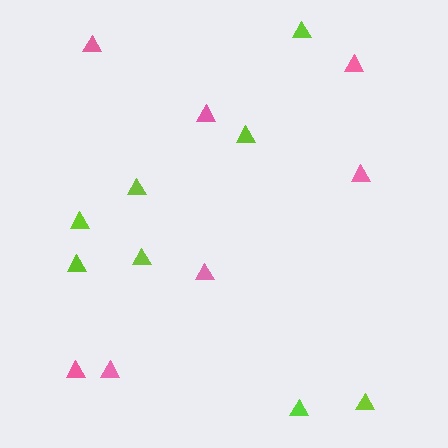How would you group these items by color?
There are 2 groups: one group of pink triangles (7) and one group of lime triangles (8).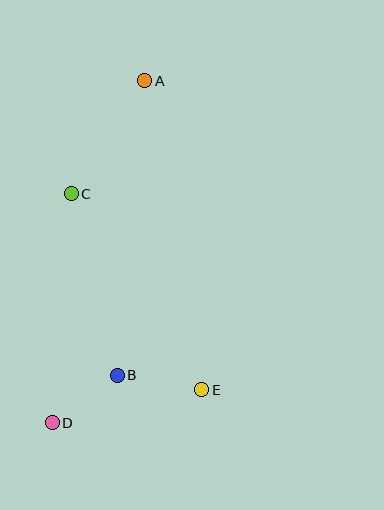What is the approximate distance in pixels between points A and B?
The distance between A and B is approximately 295 pixels.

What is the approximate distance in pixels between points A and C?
The distance between A and C is approximately 134 pixels.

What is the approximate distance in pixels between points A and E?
The distance between A and E is approximately 314 pixels.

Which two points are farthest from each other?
Points A and D are farthest from each other.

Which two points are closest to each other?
Points B and D are closest to each other.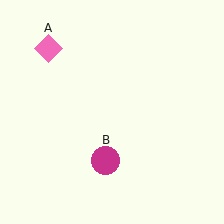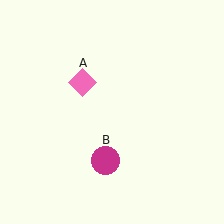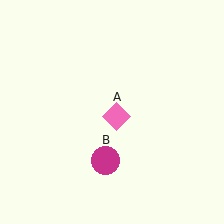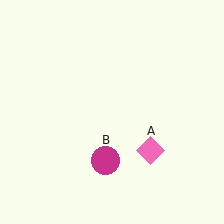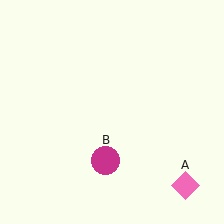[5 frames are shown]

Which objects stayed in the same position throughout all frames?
Magenta circle (object B) remained stationary.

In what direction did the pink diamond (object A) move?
The pink diamond (object A) moved down and to the right.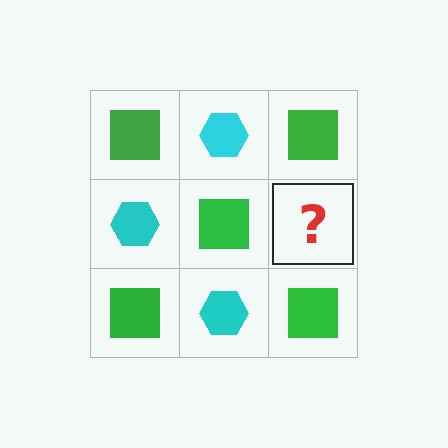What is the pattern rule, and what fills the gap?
The rule is that it alternates green square and cyan hexagon in a checkerboard pattern. The gap should be filled with a cyan hexagon.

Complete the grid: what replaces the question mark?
The question mark should be replaced with a cyan hexagon.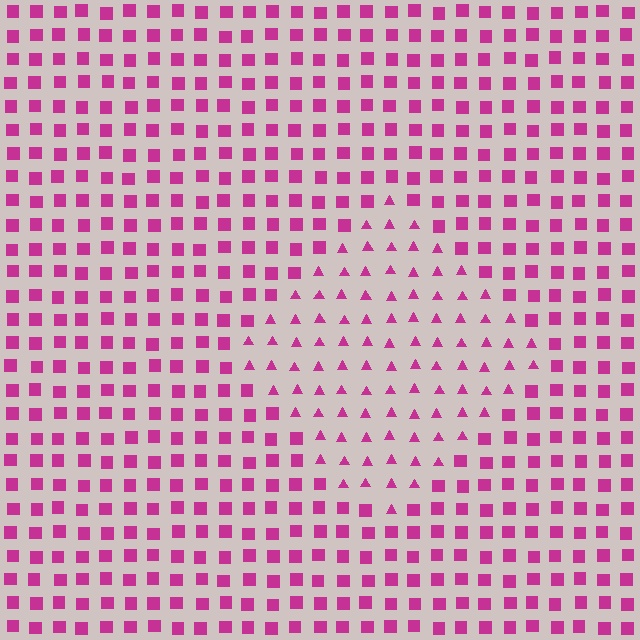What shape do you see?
I see a diamond.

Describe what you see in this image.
The image is filled with small magenta elements arranged in a uniform grid. A diamond-shaped region contains triangles, while the surrounding area contains squares. The boundary is defined purely by the change in element shape.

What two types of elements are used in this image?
The image uses triangles inside the diamond region and squares outside it.